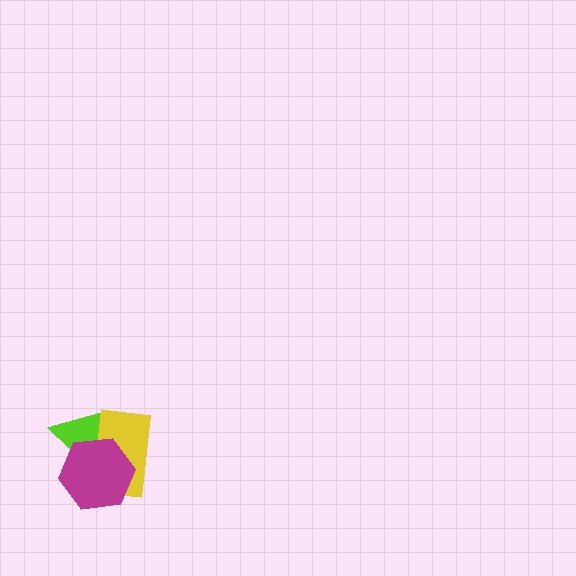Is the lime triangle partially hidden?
Yes, it is partially covered by another shape.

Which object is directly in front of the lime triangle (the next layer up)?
The yellow rectangle is directly in front of the lime triangle.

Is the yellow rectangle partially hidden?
Yes, it is partially covered by another shape.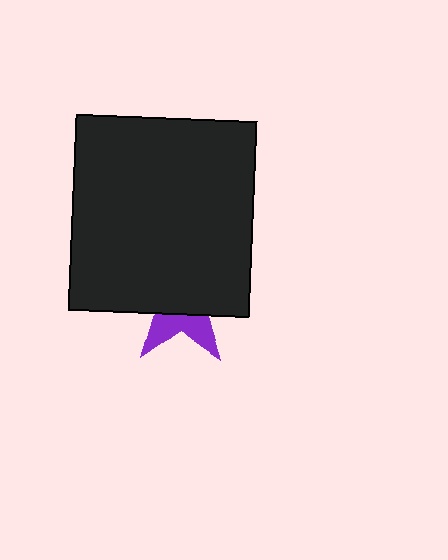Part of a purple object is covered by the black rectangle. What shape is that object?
It is a star.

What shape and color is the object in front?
The object in front is a black rectangle.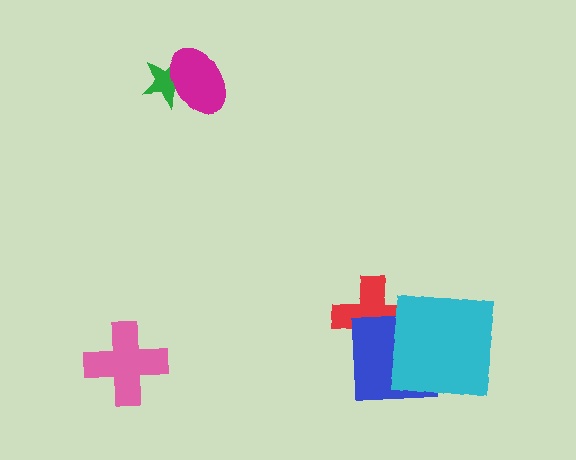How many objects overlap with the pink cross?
0 objects overlap with the pink cross.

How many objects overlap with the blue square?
2 objects overlap with the blue square.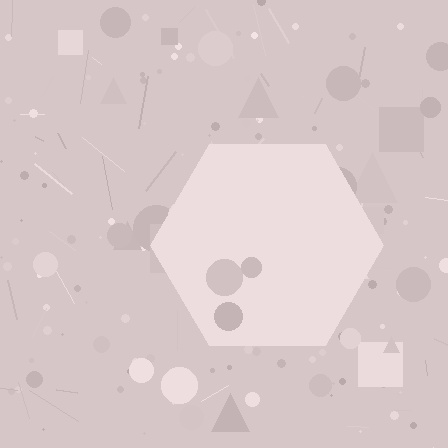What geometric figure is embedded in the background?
A hexagon is embedded in the background.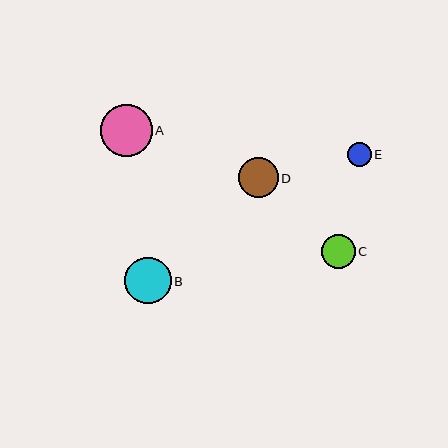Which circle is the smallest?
Circle E is the smallest with a size of approximately 24 pixels.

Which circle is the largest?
Circle A is the largest with a size of approximately 52 pixels.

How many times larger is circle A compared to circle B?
Circle A is approximately 1.1 times the size of circle B.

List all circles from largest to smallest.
From largest to smallest: A, B, D, C, E.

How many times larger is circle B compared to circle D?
Circle B is approximately 1.2 times the size of circle D.